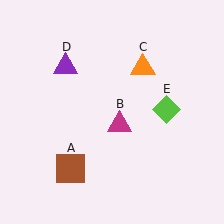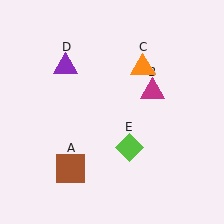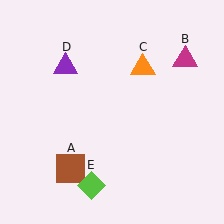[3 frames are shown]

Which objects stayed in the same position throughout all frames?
Brown square (object A) and orange triangle (object C) and purple triangle (object D) remained stationary.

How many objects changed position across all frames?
2 objects changed position: magenta triangle (object B), lime diamond (object E).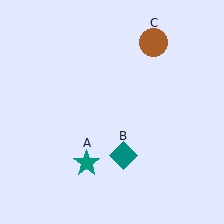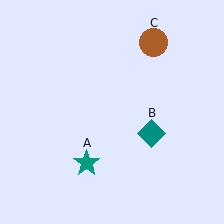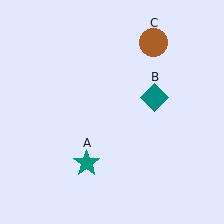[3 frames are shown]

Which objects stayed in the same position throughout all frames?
Teal star (object A) and brown circle (object C) remained stationary.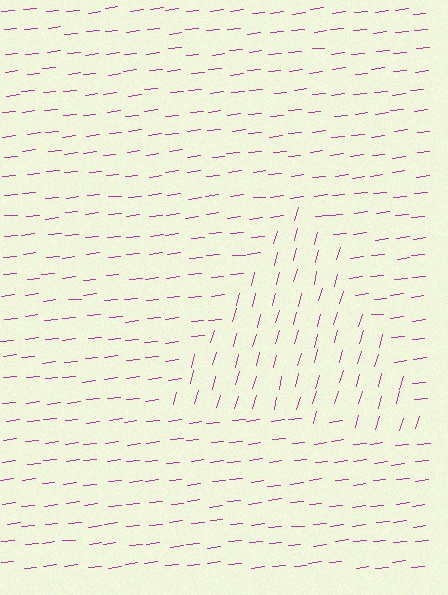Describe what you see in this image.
The image is filled with small magenta line segments. A triangle region in the image has lines oriented differently from the surrounding lines, creating a visible texture boundary.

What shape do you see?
I see a triangle.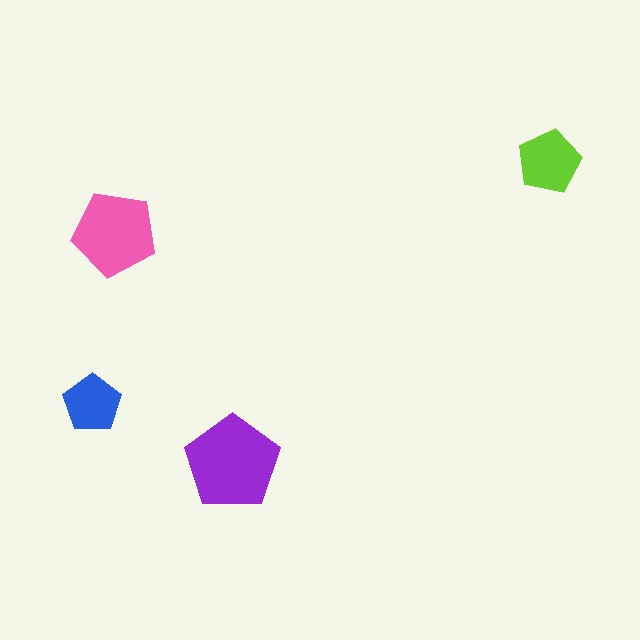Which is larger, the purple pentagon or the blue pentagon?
The purple one.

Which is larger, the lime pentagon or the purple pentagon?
The purple one.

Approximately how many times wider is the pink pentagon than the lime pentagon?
About 1.5 times wider.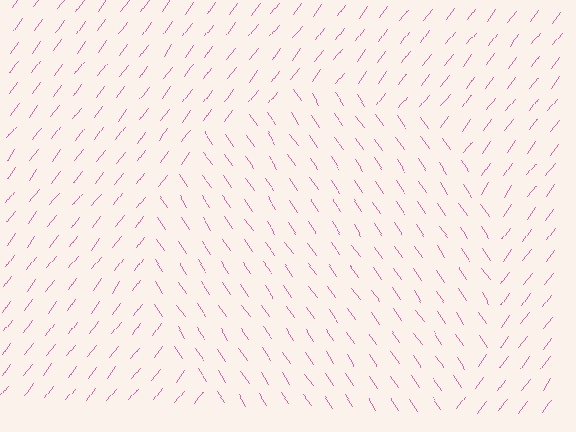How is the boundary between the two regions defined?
The boundary is defined purely by a change in line orientation (approximately 71 degrees difference). All lines are the same color and thickness.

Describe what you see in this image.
The image is filled with small pink line segments. A circle region in the image has lines oriented differently from the surrounding lines, creating a visible texture boundary.